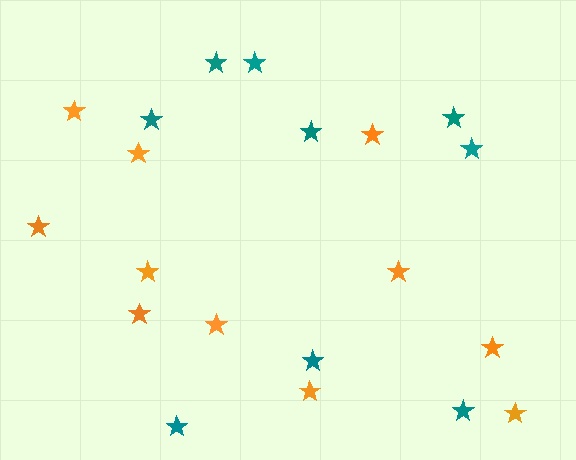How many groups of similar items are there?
There are 2 groups: one group of orange stars (11) and one group of teal stars (9).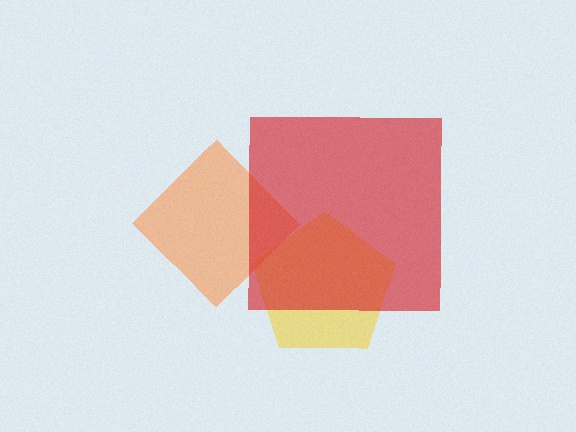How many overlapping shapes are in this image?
There are 3 overlapping shapes in the image.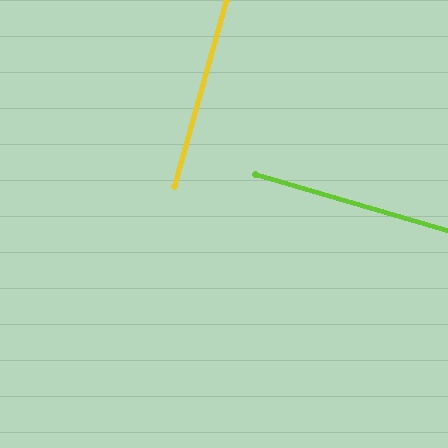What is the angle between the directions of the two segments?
Approximately 89 degrees.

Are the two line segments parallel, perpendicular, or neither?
Perpendicular — they meet at approximately 89°.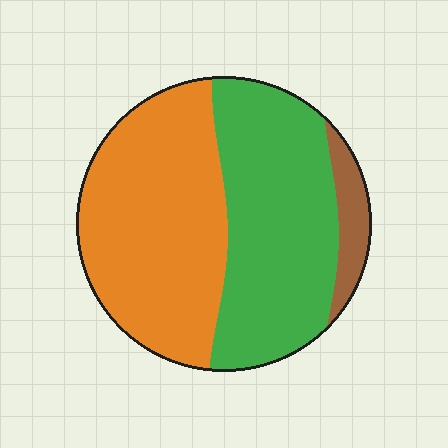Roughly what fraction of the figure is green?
Green takes up between a third and a half of the figure.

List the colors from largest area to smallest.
From largest to smallest: orange, green, brown.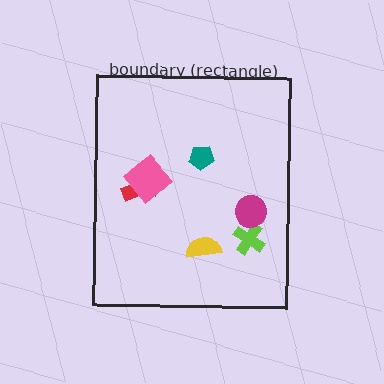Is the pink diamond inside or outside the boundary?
Inside.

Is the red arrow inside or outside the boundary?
Inside.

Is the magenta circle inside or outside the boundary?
Inside.